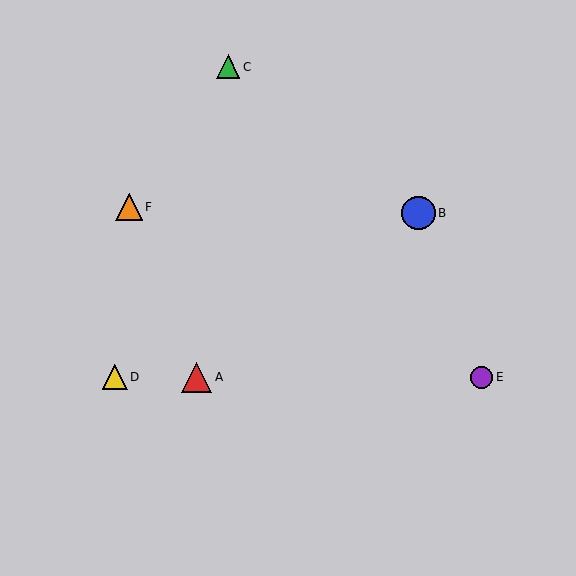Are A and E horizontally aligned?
Yes, both are at y≈377.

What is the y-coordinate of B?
Object B is at y≈213.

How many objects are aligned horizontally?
3 objects (A, D, E) are aligned horizontally.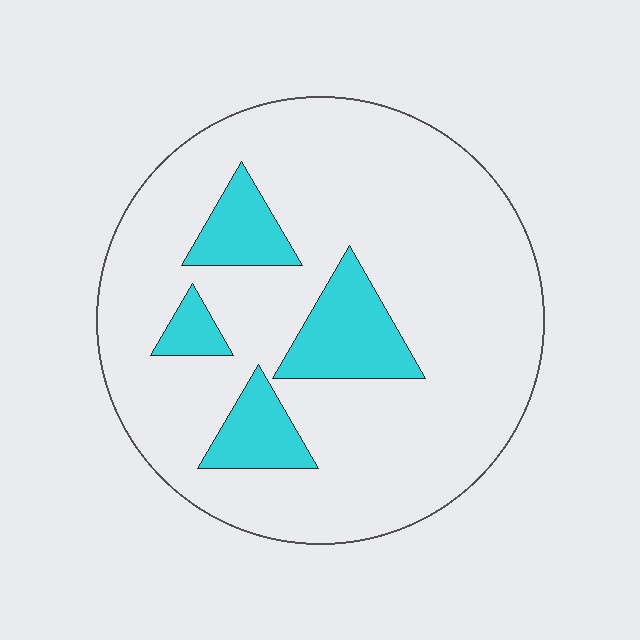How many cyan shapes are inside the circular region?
4.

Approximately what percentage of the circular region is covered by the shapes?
Approximately 15%.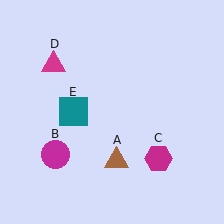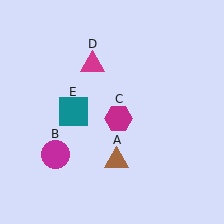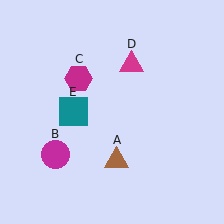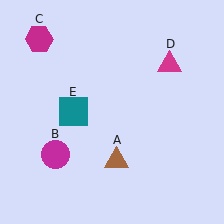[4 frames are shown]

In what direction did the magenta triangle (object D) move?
The magenta triangle (object D) moved right.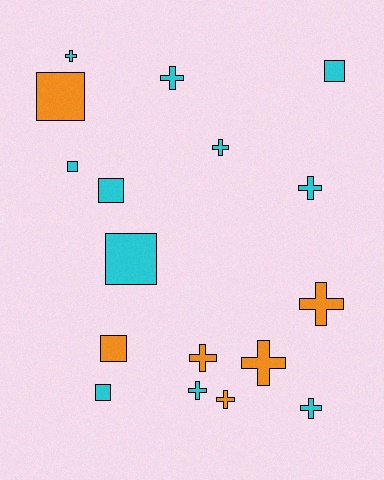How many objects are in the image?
There are 17 objects.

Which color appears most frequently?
Cyan, with 11 objects.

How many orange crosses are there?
There are 4 orange crosses.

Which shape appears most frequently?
Cross, with 10 objects.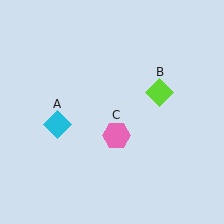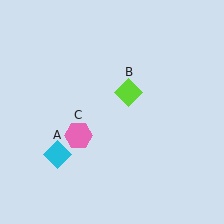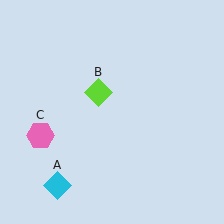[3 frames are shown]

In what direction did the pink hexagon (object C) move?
The pink hexagon (object C) moved left.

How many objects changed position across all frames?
3 objects changed position: cyan diamond (object A), lime diamond (object B), pink hexagon (object C).